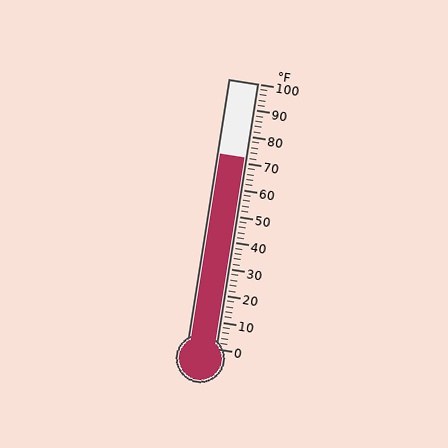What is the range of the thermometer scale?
The thermometer scale ranges from 0°F to 100°F.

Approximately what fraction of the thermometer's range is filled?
The thermometer is filled to approximately 70% of its range.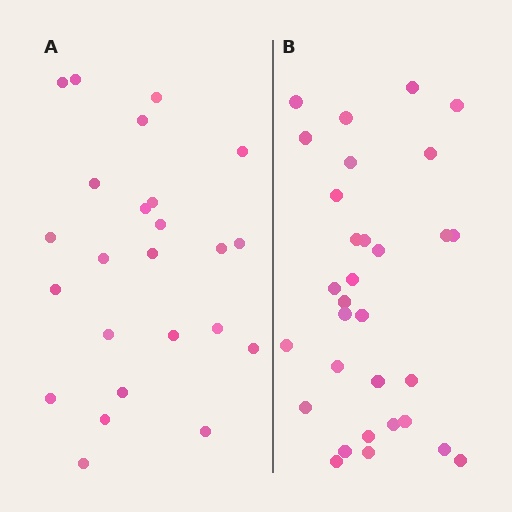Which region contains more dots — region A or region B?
Region B (the right region) has more dots.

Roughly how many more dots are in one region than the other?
Region B has roughly 8 or so more dots than region A.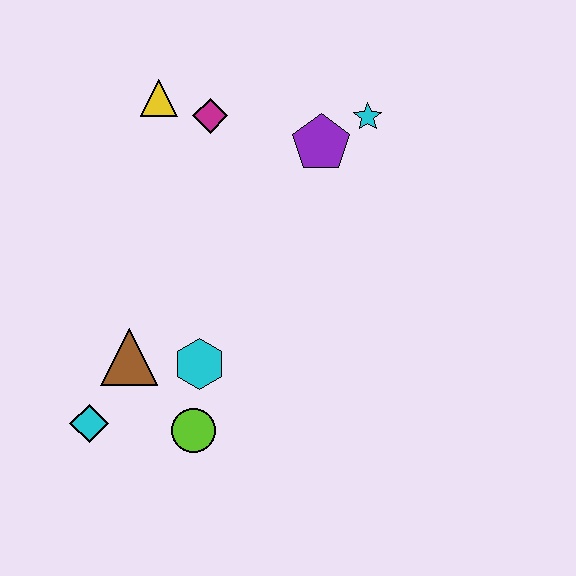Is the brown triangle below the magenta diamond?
Yes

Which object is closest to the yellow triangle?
The magenta diamond is closest to the yellow triangle.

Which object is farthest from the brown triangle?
The cyan star is farthest from the brown triangle.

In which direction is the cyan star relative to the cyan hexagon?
The cyan star is above the cyan hexagon.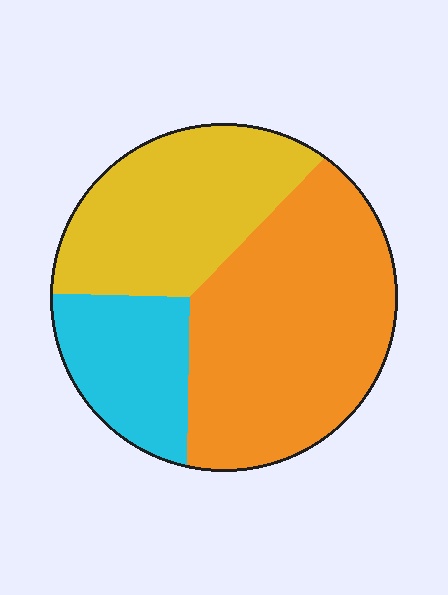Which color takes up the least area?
Cyan, at roughly 20%.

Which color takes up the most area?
Orange, at roughly 50%.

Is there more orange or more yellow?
Orange.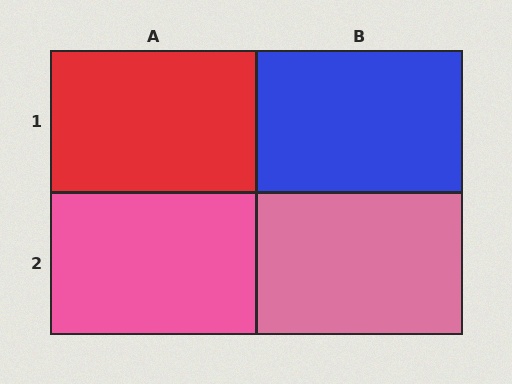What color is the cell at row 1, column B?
Blue.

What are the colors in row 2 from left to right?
Pink, pink.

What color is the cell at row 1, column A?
Red.